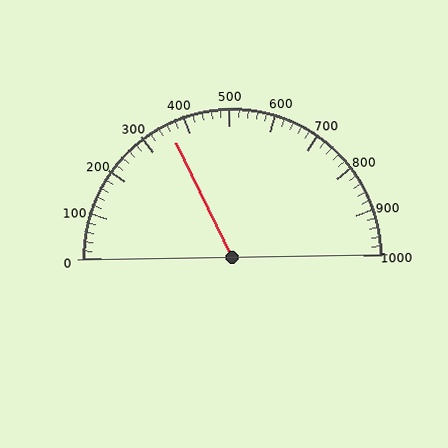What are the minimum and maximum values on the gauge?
The gauge ranges from 0 to 1000.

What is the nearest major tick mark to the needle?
The nearest major tick mark is 400.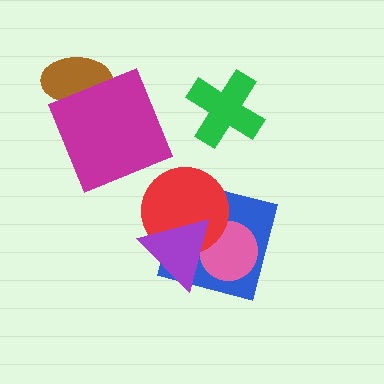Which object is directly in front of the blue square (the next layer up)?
The pink circle is directly in front of the blue square.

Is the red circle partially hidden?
Yes, it is partially covered by another shape.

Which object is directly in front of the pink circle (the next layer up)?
The red circle is directly in front of the pink circle.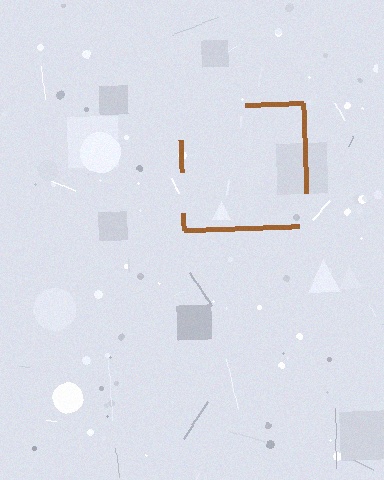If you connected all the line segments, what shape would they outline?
They would outline a square.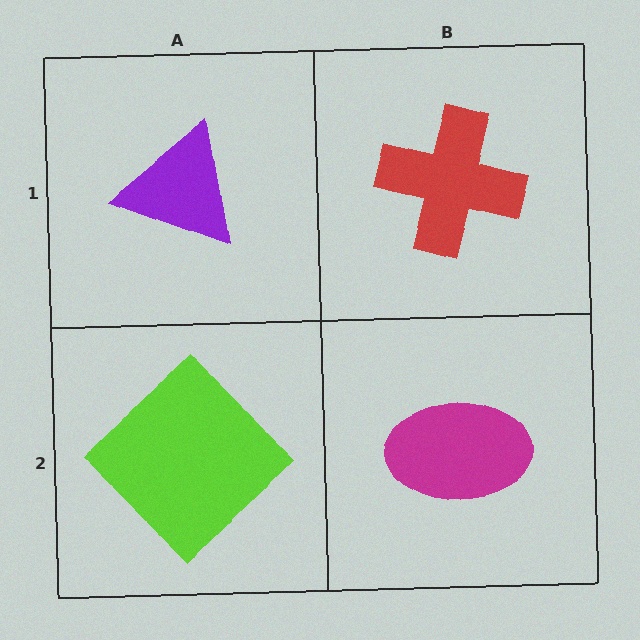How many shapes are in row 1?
2 shapes.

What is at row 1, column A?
A purple triangle.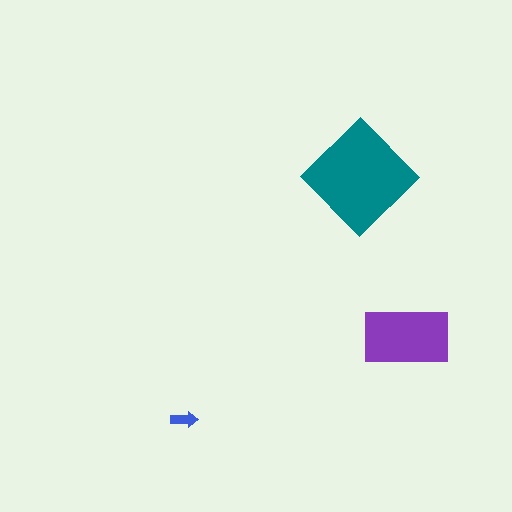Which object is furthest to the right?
The purple rectangle is rightmost.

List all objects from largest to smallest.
The teal diamond, the purple rectangle, the blue arrow.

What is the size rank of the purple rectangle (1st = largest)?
2nd.